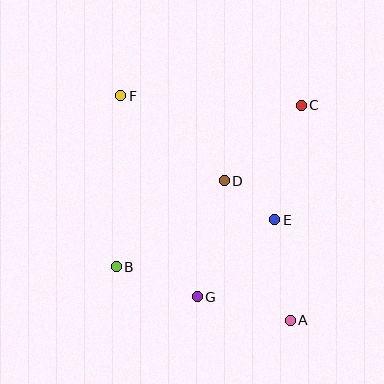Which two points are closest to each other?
Points D and E are closest to each other.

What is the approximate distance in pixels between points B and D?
The distance between B and D is approximately 138 pixels.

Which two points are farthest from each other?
Points A and F are farthest from each other.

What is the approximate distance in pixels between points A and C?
The distance between A and C is approximately 215 pixels.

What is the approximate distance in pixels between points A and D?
The distance between A and D is approximately 154 pixels.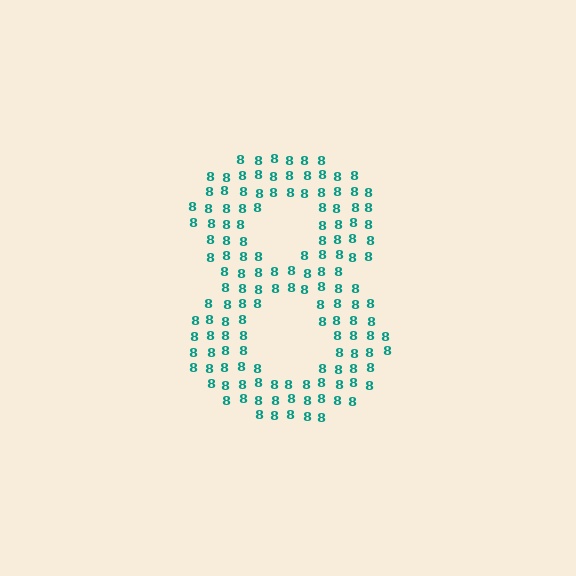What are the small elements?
The small elements are digit 8's.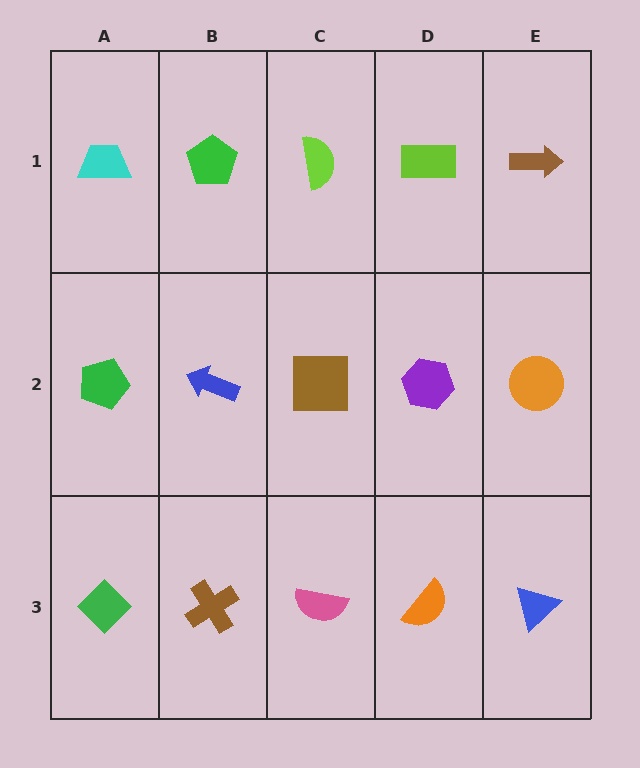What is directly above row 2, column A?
A cyan trapezoid.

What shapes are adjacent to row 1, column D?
A purple hexagon (row 2, column D), a lime semicircle (row 1, column C), a brown arrow (row 1, column E).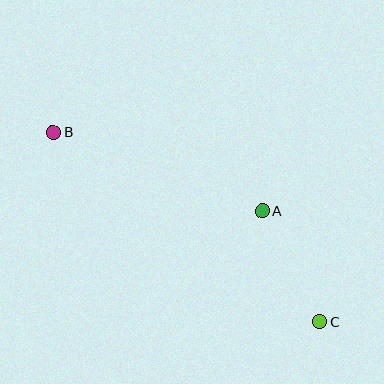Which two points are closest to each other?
Points A and C are closest to each other.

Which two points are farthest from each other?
Points B and C are farthest from each other.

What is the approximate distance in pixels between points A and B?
The distance between A and B is approximately 224 pixels.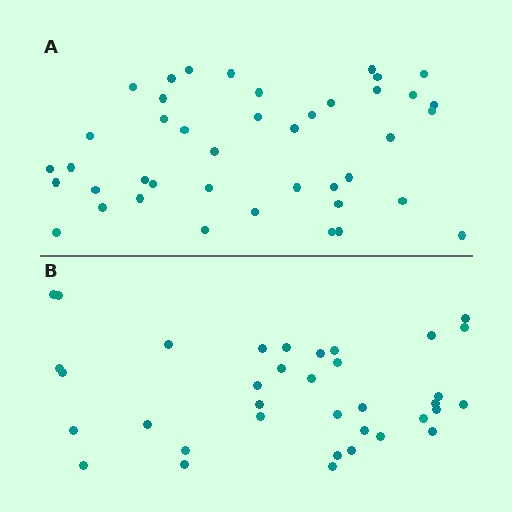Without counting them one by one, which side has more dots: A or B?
Region A (the top region) has more dots.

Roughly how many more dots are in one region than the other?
Region A has about 6 more dots than region B.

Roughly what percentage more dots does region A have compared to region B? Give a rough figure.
About 15% more.